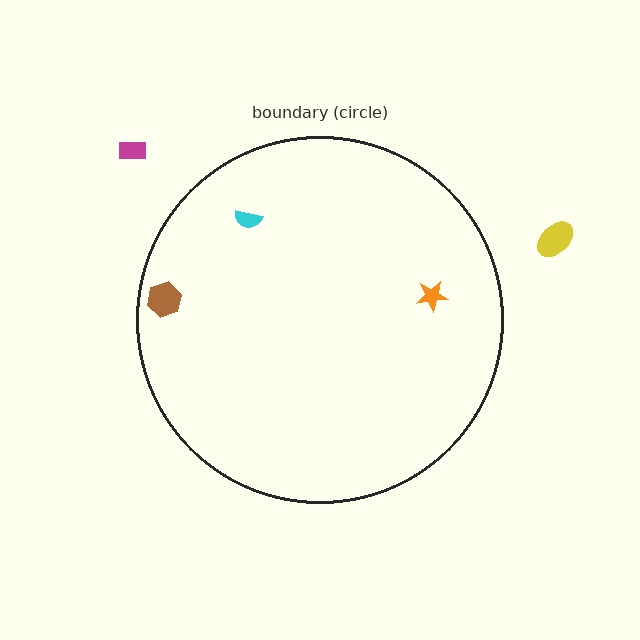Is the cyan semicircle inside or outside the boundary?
Inside.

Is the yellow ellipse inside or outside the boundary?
Outside.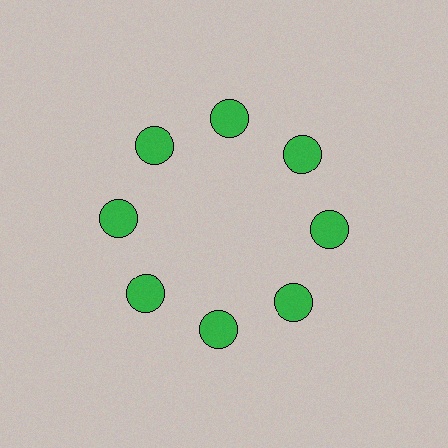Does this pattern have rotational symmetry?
Yes, this pattern has 8-fold rotational symmetry. It looks the same after rotating 45 degrees around the center.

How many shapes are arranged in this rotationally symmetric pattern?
There are 8 shapes, arranged in 8 groups of 1.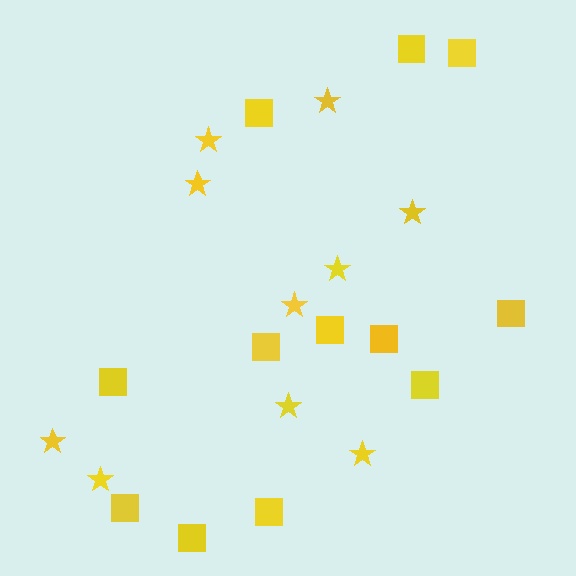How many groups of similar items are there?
There are 2 groups: one group of stars (10) and one group of squares (12).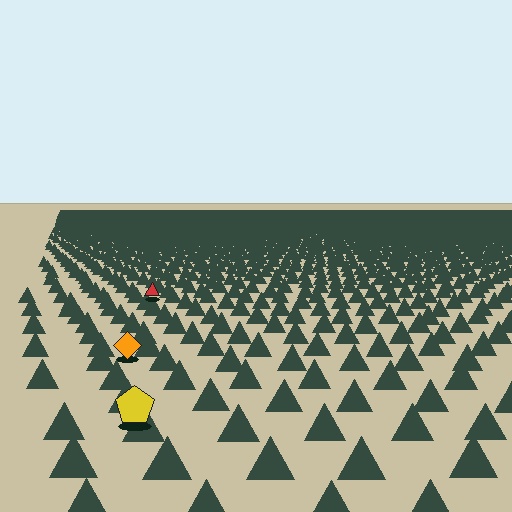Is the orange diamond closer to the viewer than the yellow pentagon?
No. The yellow pentagon is closer — you can tell from the texture gradient: the ground texture is coarser near it.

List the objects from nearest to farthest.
From nearest to farthest: the yellow pentagon, the orange diamond, the red triangle.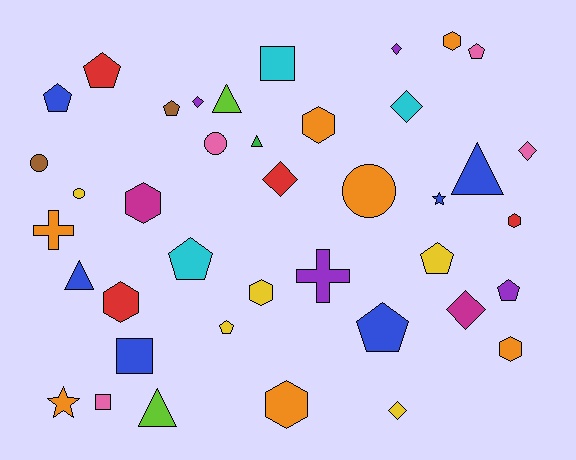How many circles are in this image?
There are 4 circles.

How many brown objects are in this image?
There are 2 brown objects.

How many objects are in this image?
There are 40 objects.